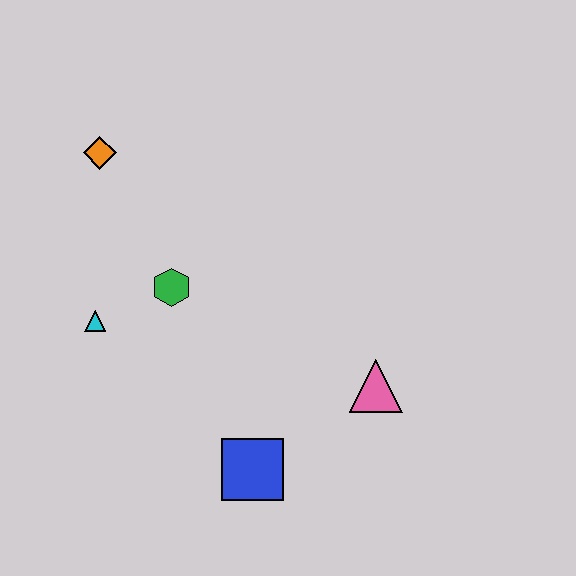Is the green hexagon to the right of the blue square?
No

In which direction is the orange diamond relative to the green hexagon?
The orange diamond is above the green hexagon.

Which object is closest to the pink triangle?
The blue square is closest to the pink triangle.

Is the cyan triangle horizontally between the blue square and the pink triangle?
No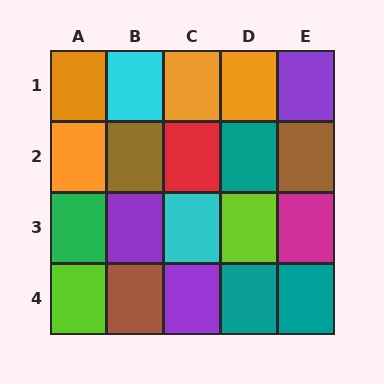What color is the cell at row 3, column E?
Magenta.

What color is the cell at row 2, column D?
Teal.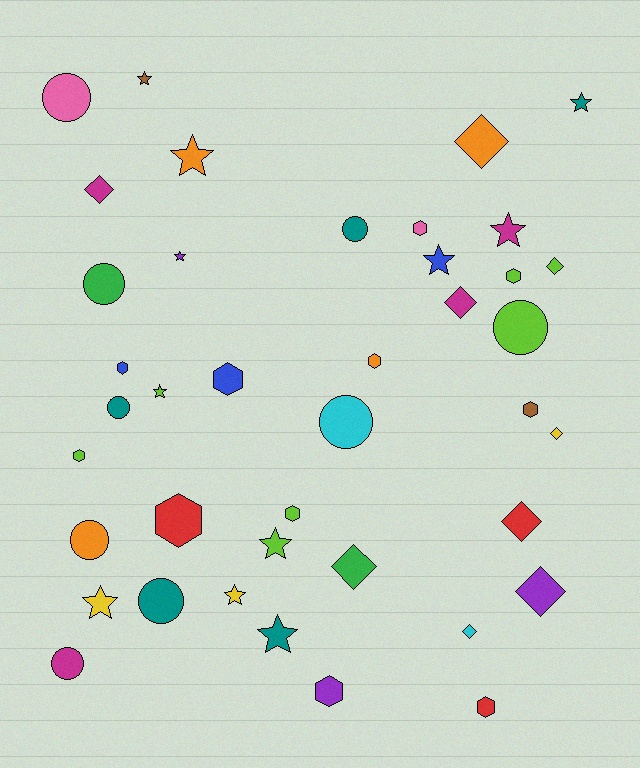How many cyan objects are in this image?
There are 2 cyan objects.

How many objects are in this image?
There are 40 objects.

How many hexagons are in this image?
There are 11 hexagons.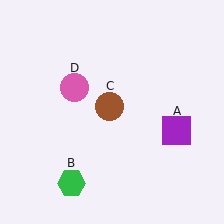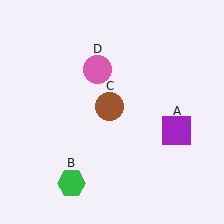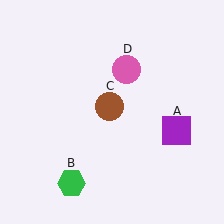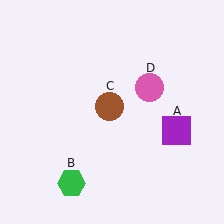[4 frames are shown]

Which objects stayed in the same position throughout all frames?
Purple square (object A) and green hexagon (object B) and brown circle (object C) remained stationary.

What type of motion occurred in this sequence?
The pink circle (object D) rotated clockwise around the center of the scene.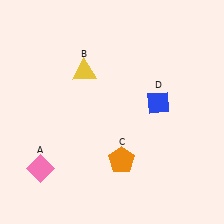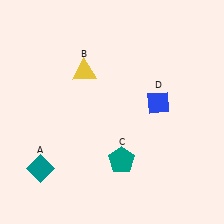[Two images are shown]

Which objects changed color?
A changed from pink to teal. C changed from orange to teal.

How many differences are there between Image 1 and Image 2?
There are 2 differences between the two images.